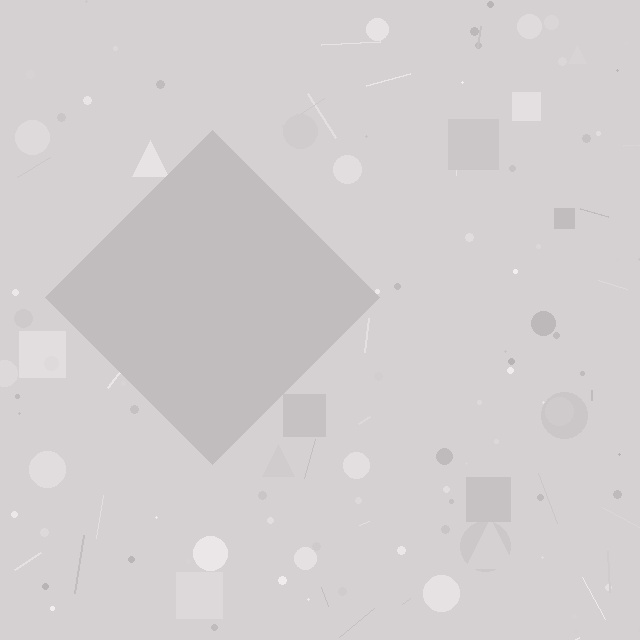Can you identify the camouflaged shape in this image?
The camouflaged shape is a diamond.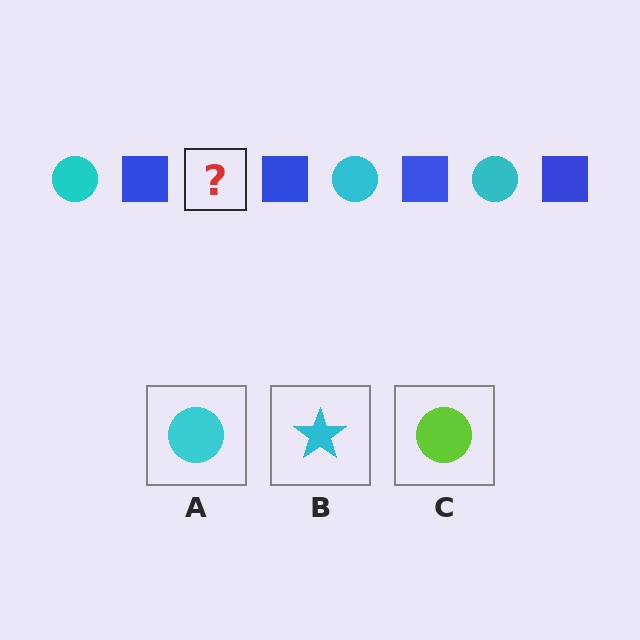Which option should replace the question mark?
Option A.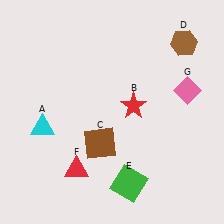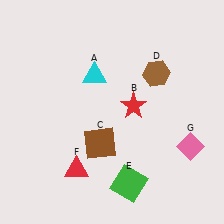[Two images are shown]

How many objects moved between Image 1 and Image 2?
3 objects moved between the two images.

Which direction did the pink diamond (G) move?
The pink diamond (G) moved down.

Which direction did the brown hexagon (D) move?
The brown hexagon (D) moved down.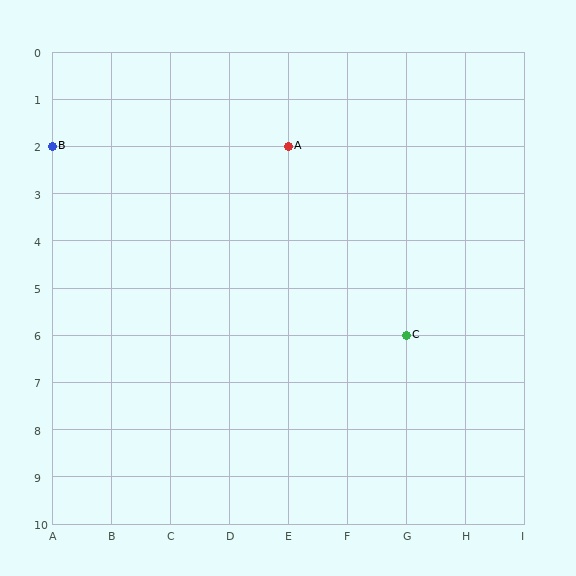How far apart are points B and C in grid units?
Points B and C are 6 columns and 4 rows apart (about 7.2 grid units diagonally).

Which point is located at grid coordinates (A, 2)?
Point B is at (A, 2).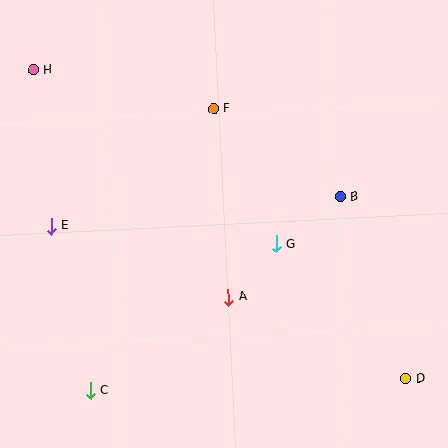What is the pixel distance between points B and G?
The distance between B and G is 79 pixels.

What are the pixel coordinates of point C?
Point C is at (90, 391).